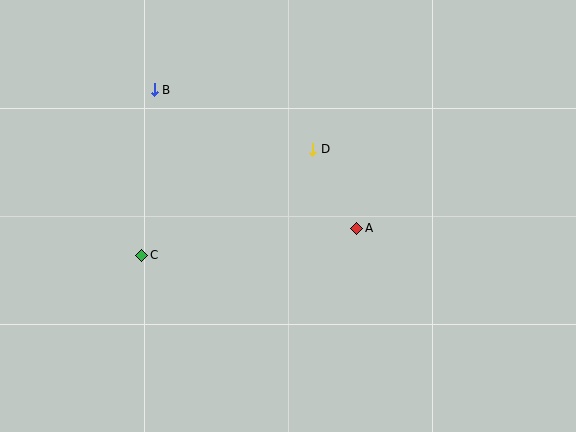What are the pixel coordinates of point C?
Point C is at (142, 255).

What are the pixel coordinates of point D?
Point D is at (313, 149).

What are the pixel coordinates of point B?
Point B is at (154, 90).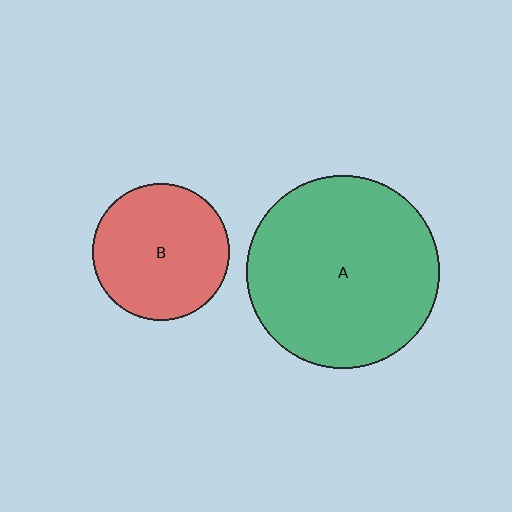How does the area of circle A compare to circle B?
Approximately 2.0 times.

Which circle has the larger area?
Circle A (green).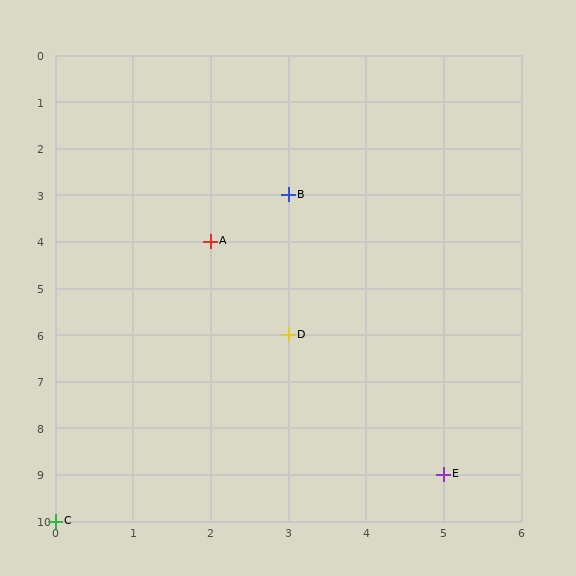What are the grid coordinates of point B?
Point B is at grid coordinates (3, 3).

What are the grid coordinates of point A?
Point A is at grid coordinates (2, 4).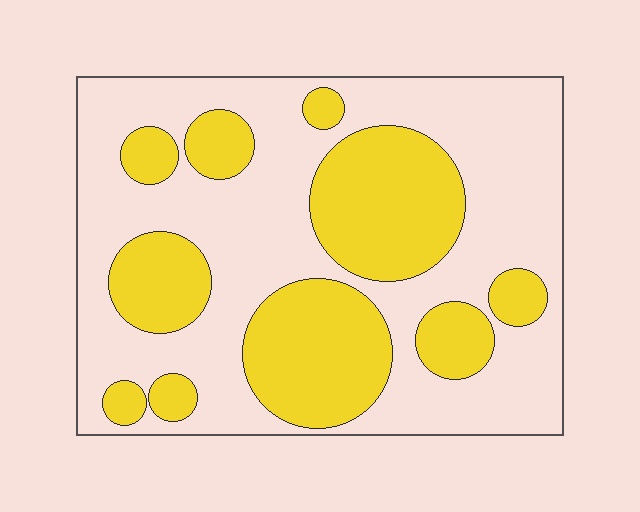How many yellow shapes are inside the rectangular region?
10.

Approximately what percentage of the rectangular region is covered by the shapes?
Approximately 35%.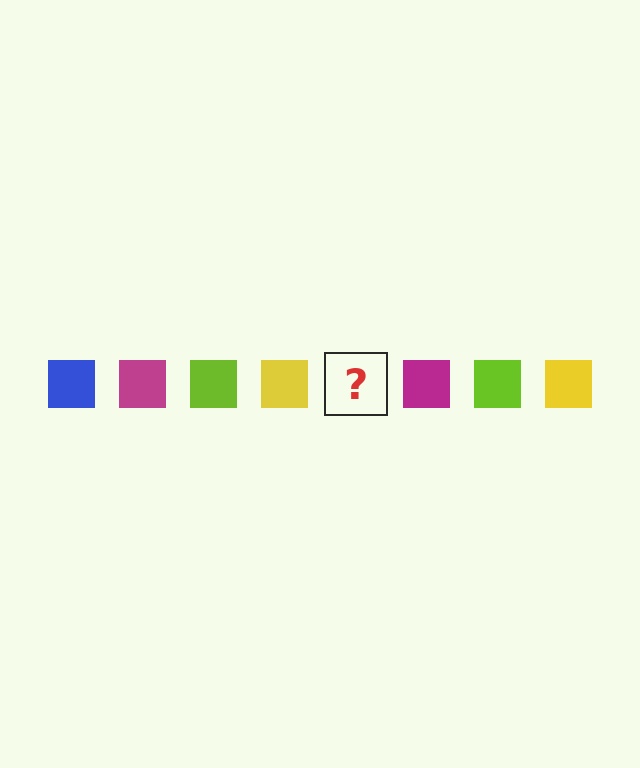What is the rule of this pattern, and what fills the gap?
The rule is that the pattern cycles through blue, magenta, lime, yellow squares. The gap should be filled with a blue square.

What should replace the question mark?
The question mark should be replaced with a blue square.